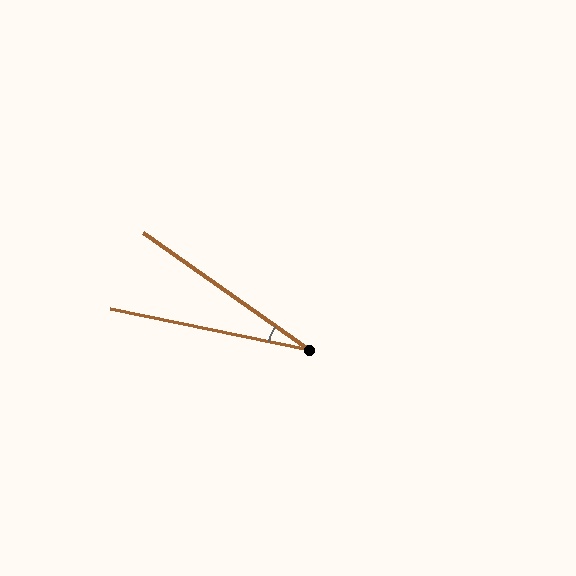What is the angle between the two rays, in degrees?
Approximately 23 degrees.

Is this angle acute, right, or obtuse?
It is acute.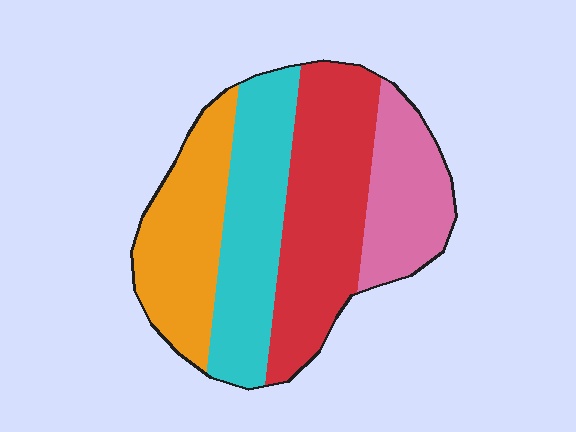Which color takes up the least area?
Pink, at roughly 20%.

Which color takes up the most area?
Red, at roughly 30%.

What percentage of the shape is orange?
Orange covers 23% of the shape.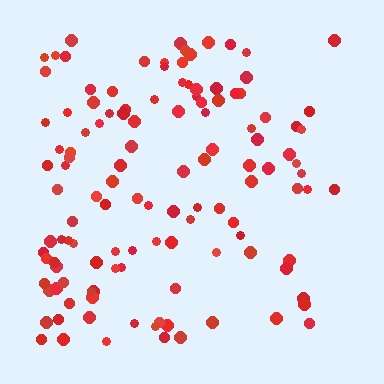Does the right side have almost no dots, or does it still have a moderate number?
Still a moderate number, just noticeably fewer than the left.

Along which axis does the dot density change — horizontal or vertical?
Horizontal.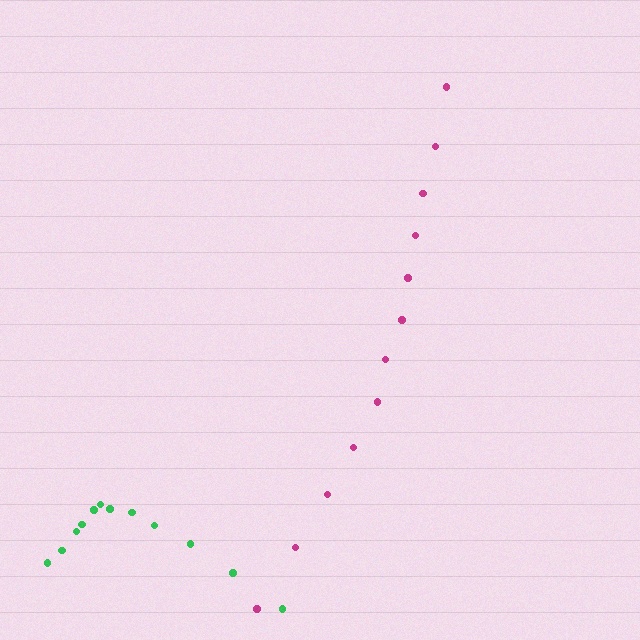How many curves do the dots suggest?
There are 2 distinct paths.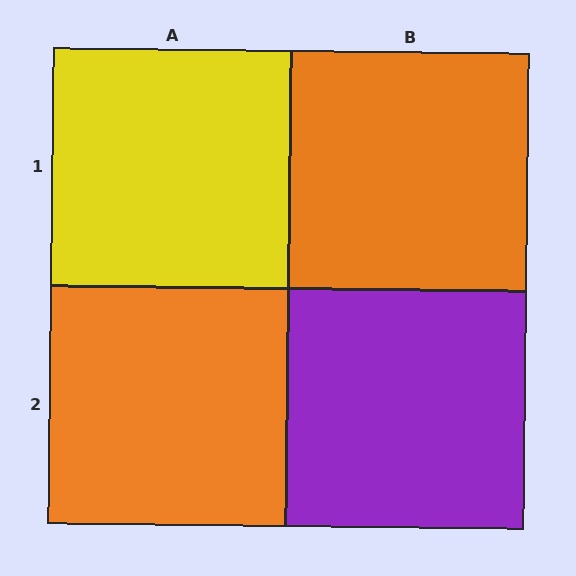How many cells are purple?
1 cell is purple.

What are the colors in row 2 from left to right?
Orange, purple.